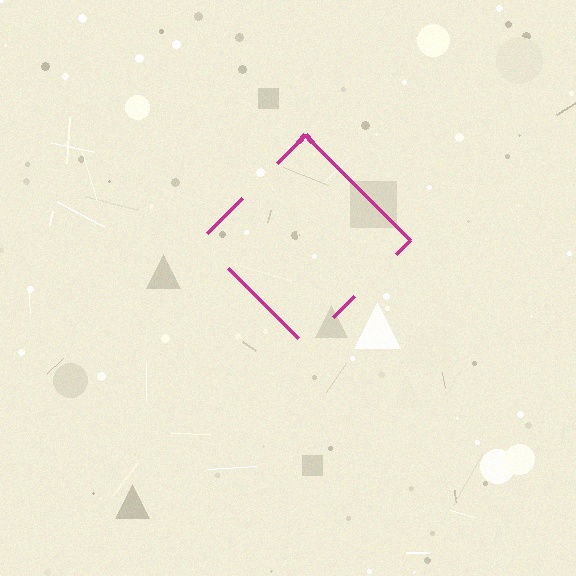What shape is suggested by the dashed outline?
The dashed outline suggests a diamond.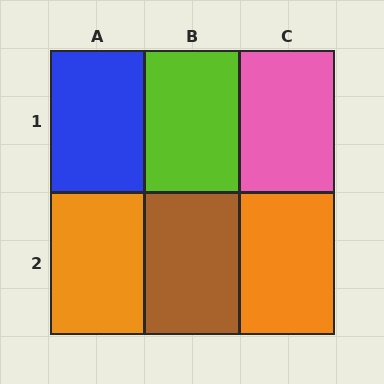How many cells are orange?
2 cells are orange.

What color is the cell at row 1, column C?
Pink.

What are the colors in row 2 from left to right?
Orange, brown, orange.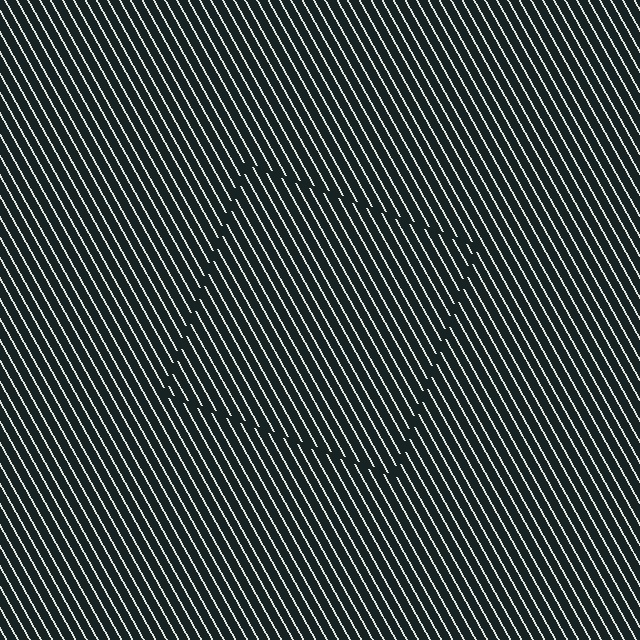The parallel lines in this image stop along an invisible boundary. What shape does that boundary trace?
An illusory square. The interior of the shape contains the same grating, shifted by half a period — the contour is defined by the phase discontinuity where line-ends from the inner and outer gratings abut.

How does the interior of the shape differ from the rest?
The interior of the shape contains the same grating, shifted by half a period — the contour is defined by the phase discontinuity where line-ends from the inner and outer gratings abut.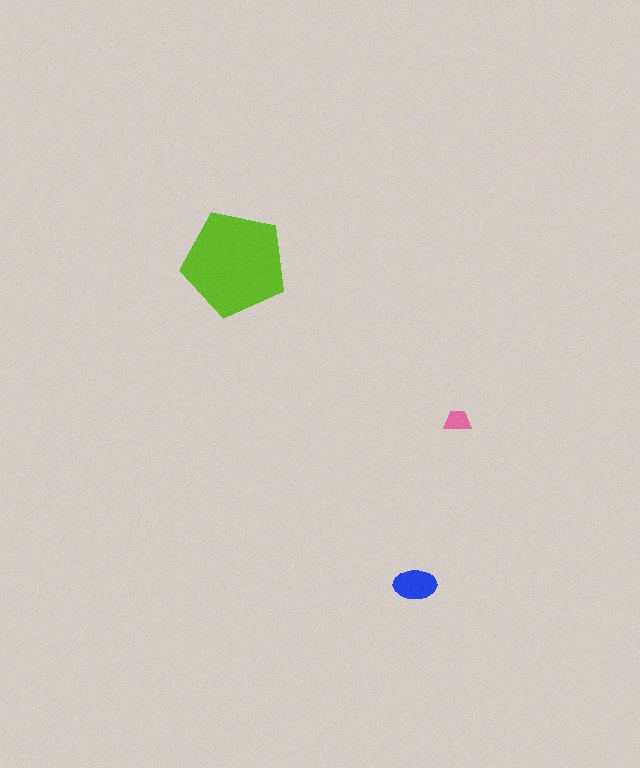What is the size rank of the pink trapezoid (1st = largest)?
3rd.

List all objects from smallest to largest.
The pink trapezoid, the blue ellipse, the lime pentagon.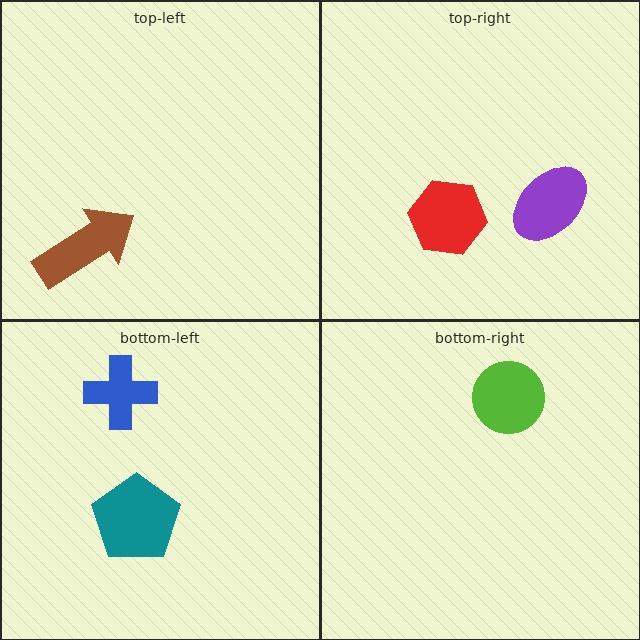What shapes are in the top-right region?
The purple ellipse, the red hexagon.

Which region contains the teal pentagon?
The bottom-left region.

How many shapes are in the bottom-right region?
1.